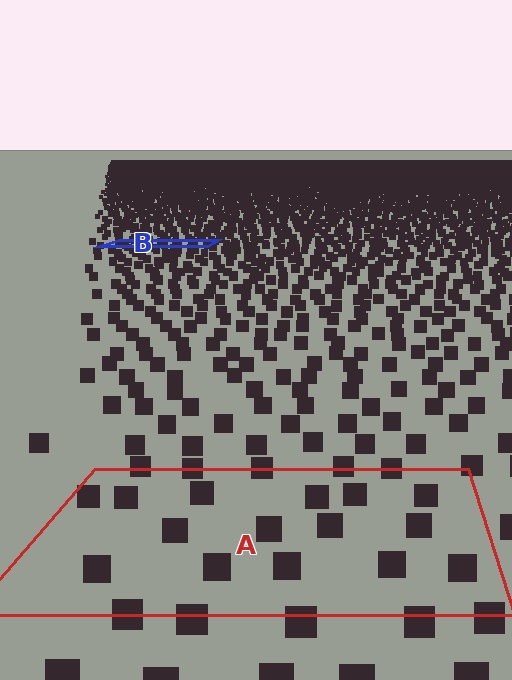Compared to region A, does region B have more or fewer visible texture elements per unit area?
Region B has more texture elements per unit area — they are packed more densely because it is farther away.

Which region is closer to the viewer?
Region A is closer. The texture elements there are larger and more spread out.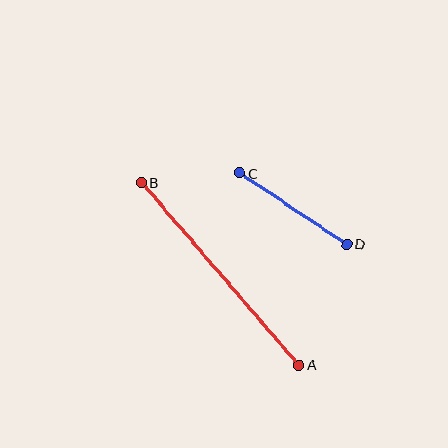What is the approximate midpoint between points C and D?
The midpoint is at approximately (293, 209) pixels.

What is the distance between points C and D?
The distance is approximately 128 pixels.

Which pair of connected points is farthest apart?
Points A and B are farthest apart.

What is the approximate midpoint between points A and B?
The midpoint is at approximately (220, 274) pixels.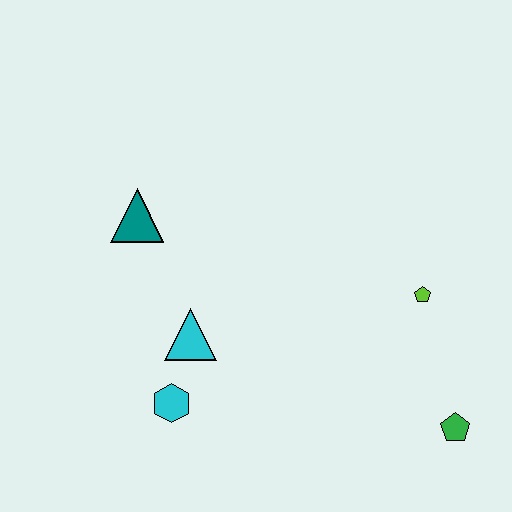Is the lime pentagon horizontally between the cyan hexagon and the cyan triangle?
No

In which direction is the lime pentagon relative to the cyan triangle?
The lime pentagon is to the right of the cyan triangle.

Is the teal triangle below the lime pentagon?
No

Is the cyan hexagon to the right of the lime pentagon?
No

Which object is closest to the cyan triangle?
The cyan hexagon is closest to the cyan triangle.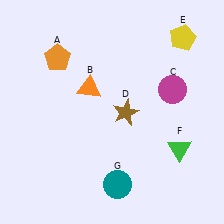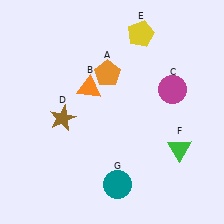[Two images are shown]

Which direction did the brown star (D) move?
The brown star (D) moved left.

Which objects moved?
The objects that moved are: the orange pentagon (A), the brown star (D), the yellow pentagon (E).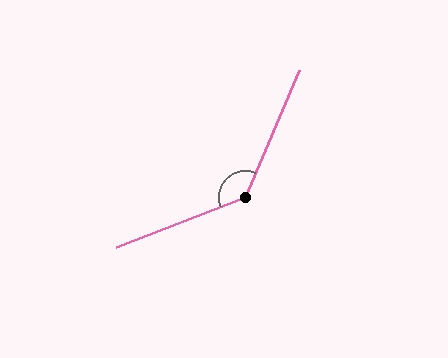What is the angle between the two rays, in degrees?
Approximately 134 degrees.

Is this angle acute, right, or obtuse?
It is obtuse.